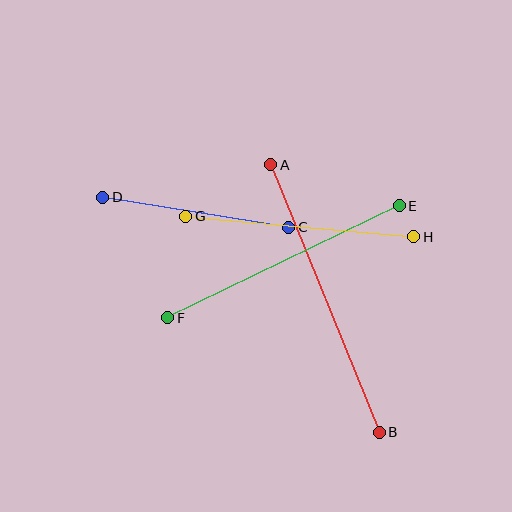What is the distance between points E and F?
The distance is approximately 257 pixels.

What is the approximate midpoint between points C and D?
The midpoint is at approximately (196, 212) pixels.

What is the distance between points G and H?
The distance is approximately 229 pixels.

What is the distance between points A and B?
The distance is approximately 289 pixels.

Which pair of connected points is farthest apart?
Points A and B are farthest apart.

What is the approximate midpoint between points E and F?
The midpoint is at approximately (284, 262) pixels.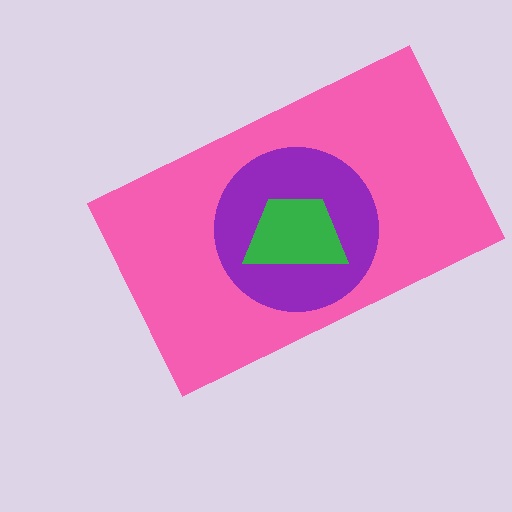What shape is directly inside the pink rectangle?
The purple circle.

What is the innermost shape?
The green trapezoid.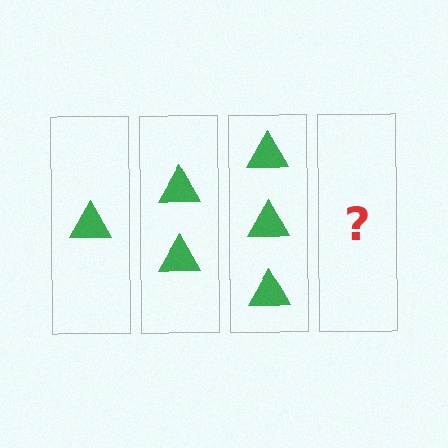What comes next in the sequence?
The next element should be 4 triangles.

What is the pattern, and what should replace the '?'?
The pattern is that each step adds one more triangle. The '?' should be 4 triangles.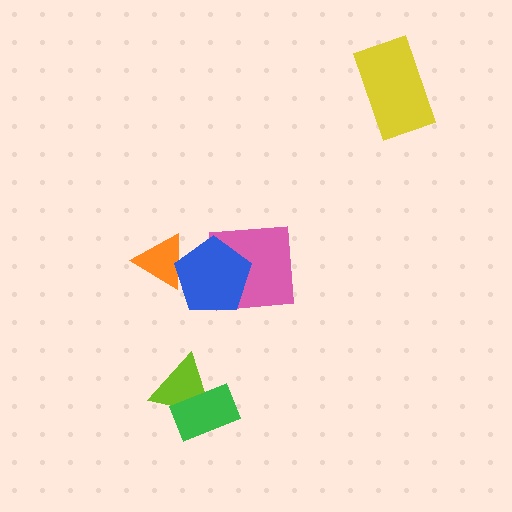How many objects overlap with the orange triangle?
1 object overlaps with the orange triangle.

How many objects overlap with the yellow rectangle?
0 objects overlap with the yellow rectangle.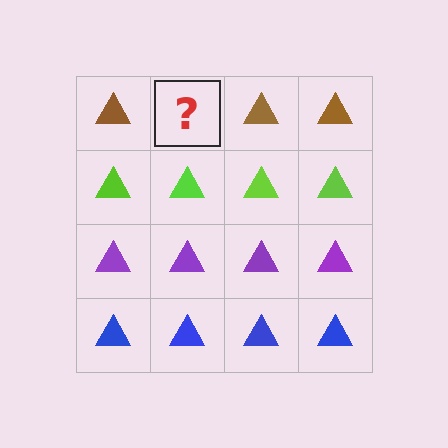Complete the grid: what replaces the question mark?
The question mark should be replaced with a brown triangle.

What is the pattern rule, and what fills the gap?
The rule is that each row has a consistent color. The gap should be filled with a brown triangle.